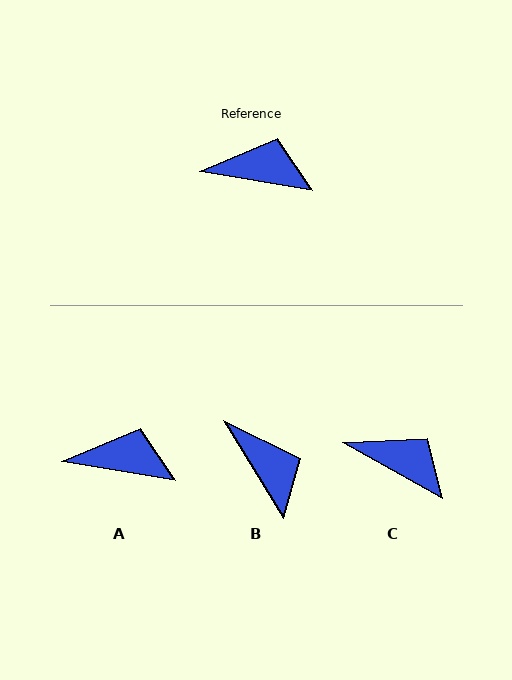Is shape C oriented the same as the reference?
No, it is off by about 20 degrees.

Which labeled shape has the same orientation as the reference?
A.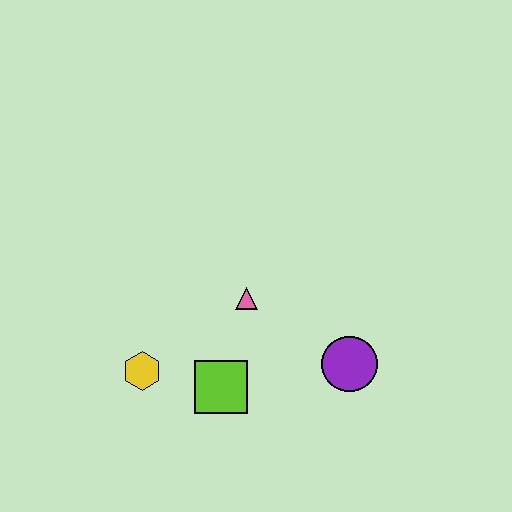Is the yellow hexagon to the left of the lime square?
Yes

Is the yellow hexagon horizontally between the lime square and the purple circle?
No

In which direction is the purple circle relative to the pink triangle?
The purple circle is to the right of the pink triangle.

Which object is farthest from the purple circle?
The yellow hexagon is farthest from the purple circle.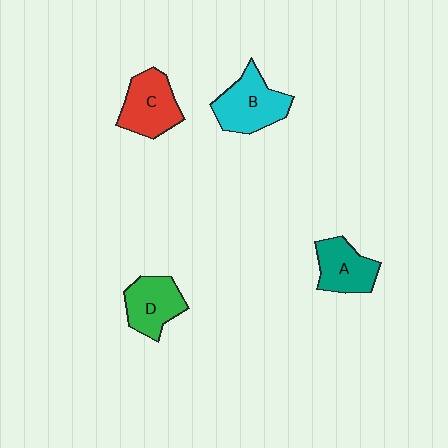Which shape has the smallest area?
Shape A (teal).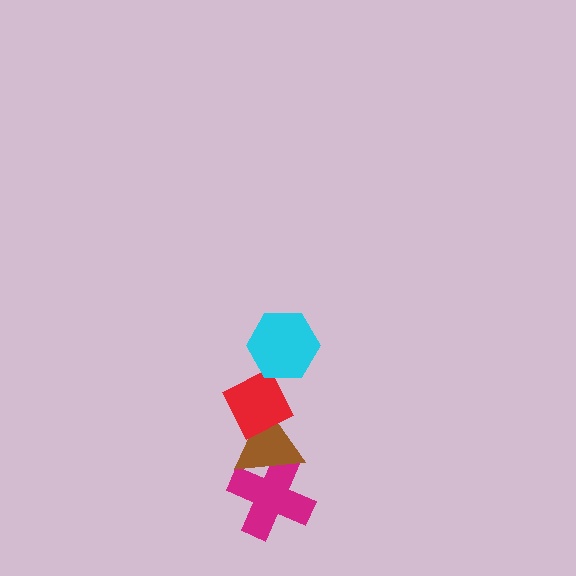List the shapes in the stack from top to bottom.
From top to bottom: the cyan hexagon, the red diamond, the brown triangle, the magenta cross.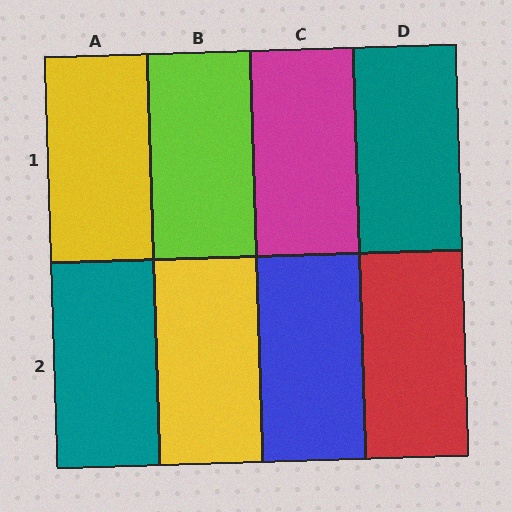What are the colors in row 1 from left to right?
Yellow, lime, magenta, teal.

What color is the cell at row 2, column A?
Teal.